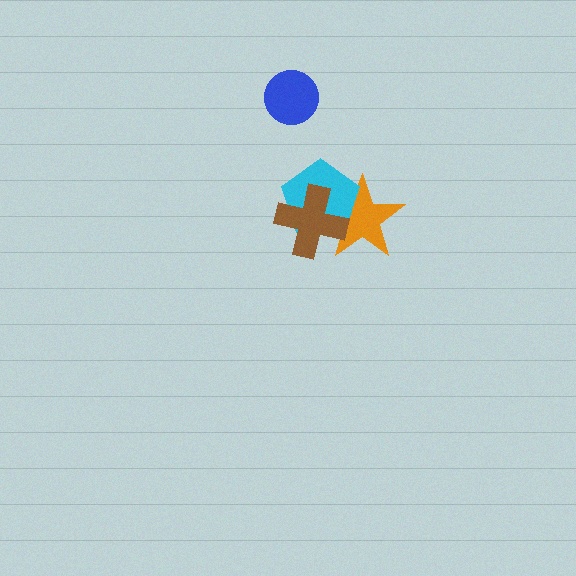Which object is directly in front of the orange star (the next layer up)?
The cyan pentagon is directly in front of the orange star.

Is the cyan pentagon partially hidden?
Yes, it is partially covered by another shape.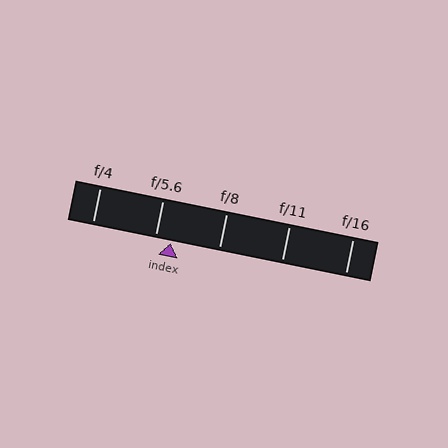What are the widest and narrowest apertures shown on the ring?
The widest aperture shown is f/4 and the narrowest is f/16.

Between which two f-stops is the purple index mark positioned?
The index mark is between f/5.6 and f/8.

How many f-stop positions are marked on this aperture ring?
There are 5 f-stop positions marked.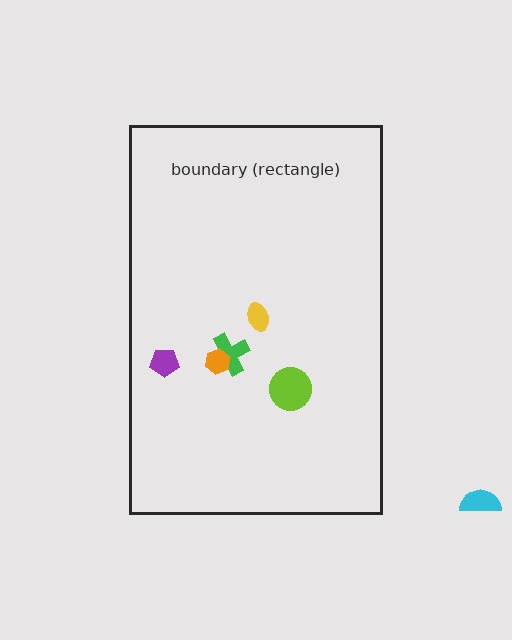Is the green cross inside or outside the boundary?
Inside.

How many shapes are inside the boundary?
5 inside, 1 outside.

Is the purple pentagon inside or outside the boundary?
Inside.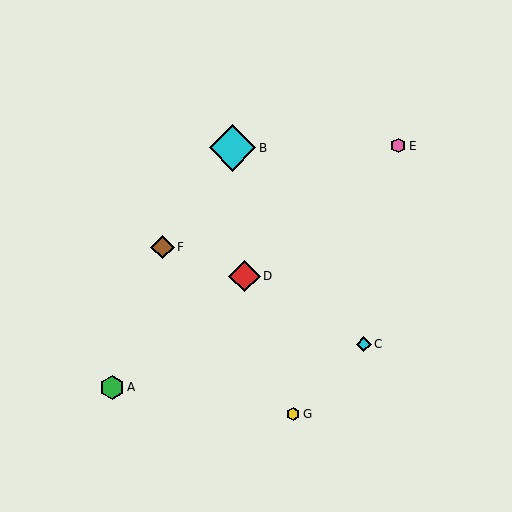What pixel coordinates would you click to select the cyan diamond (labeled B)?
Click at (233, 148) to select the cyan diamond B.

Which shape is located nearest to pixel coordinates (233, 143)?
The cyan diamond (labeled B) at (233, 148) is nearest to that location.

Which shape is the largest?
The cyan diamond (labeled B) is the largest.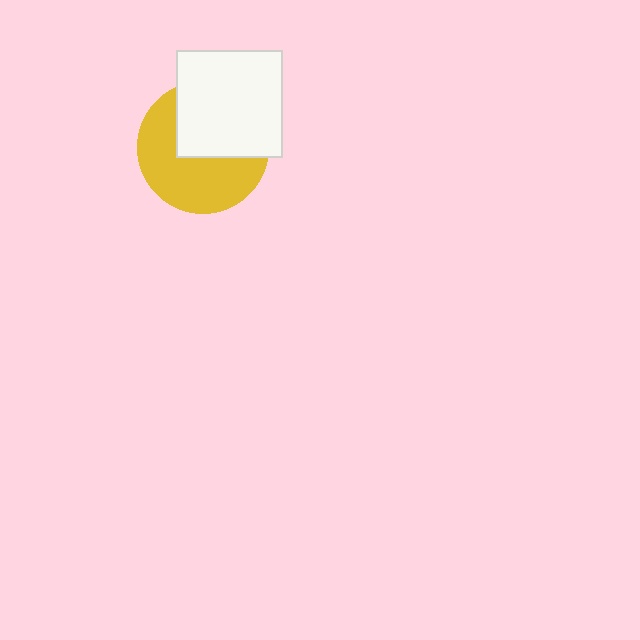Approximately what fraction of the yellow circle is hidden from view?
Roughly 45% of the yellow circle is hidden behind the white square.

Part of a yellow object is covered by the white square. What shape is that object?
It is a circle.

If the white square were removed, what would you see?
You would see the complete yellow circle.